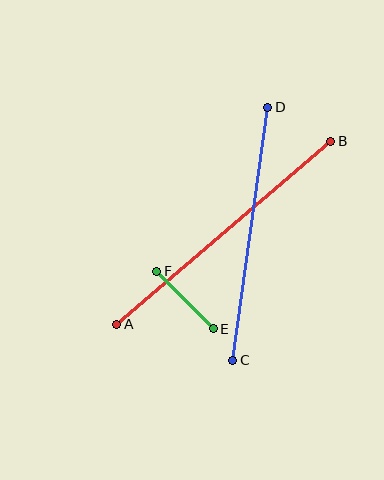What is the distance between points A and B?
The distance is approximately 282 pixels.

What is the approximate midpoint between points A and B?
The midpoint is at approximately (224, 233) pixels.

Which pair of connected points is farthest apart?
Points A and B are farthest apart.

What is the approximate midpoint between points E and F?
The midpoint is at approximately (185, 300) pixels.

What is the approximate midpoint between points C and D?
The midpoint is at approximately (250, 234) pixels.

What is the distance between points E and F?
The distance is approximately 81 pixels.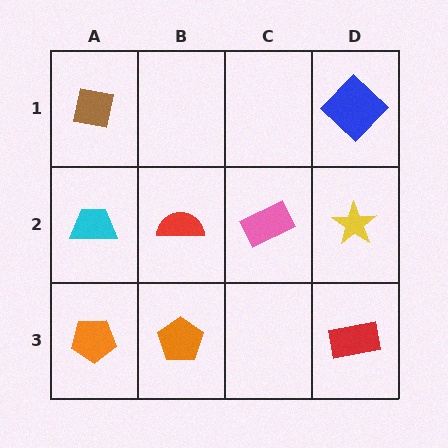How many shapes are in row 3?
3 shapes.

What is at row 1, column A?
A brown square.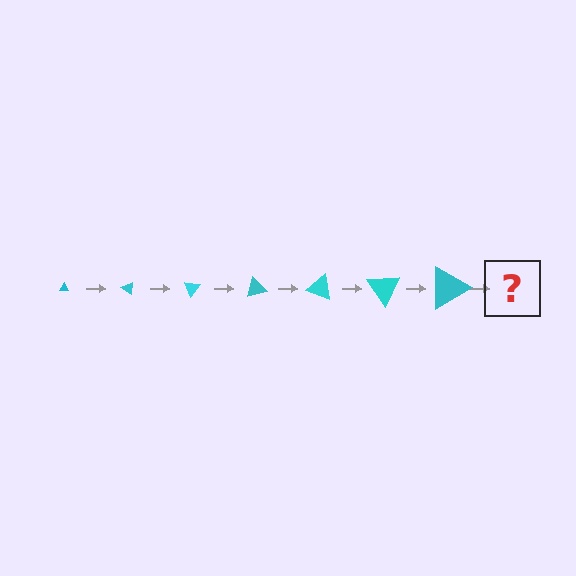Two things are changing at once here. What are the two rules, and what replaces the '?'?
The two rules are that the triangle grows larger each step and it rotates 35 degrees each step. The '?' should be a triangle, larger than the previous one and rotated 245 degrees from the start.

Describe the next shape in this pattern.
It should be a triangle, larger than the previous one and rotated 245 degrees from the start.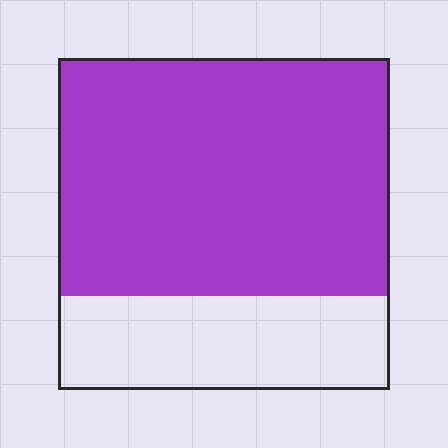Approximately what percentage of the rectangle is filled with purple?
Approximately 70%.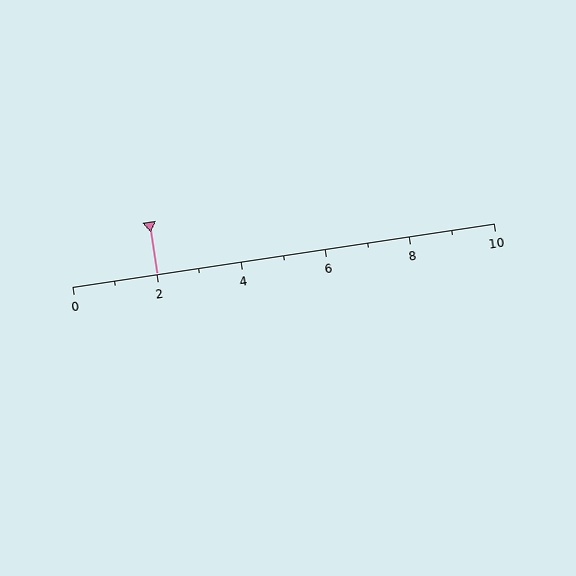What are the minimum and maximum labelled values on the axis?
The axis runs from 0 to 10.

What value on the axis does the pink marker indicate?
The marker indicates approximately 2.